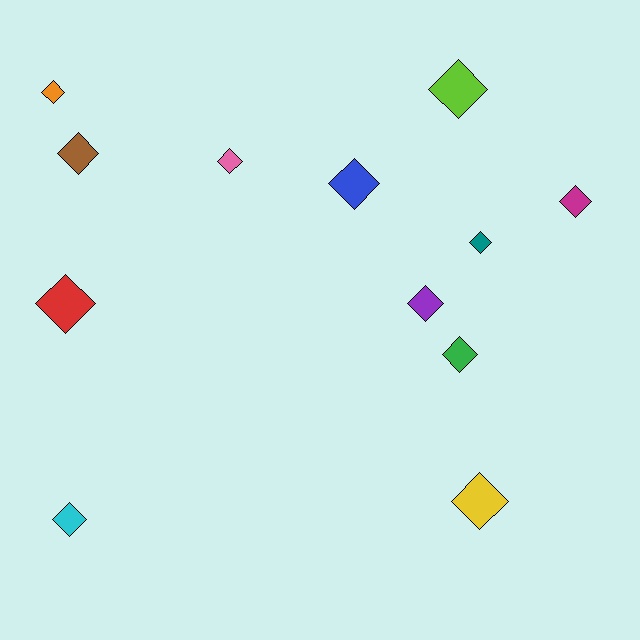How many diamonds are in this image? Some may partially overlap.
There are 12 diamonds.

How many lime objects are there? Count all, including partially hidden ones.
There is 1 lime object.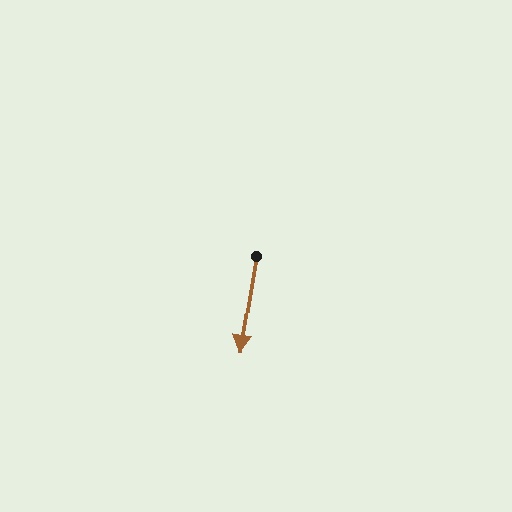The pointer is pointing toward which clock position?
Roughly 6 o'clock.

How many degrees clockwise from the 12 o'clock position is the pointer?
Approximately 189 degrees.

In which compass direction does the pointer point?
South.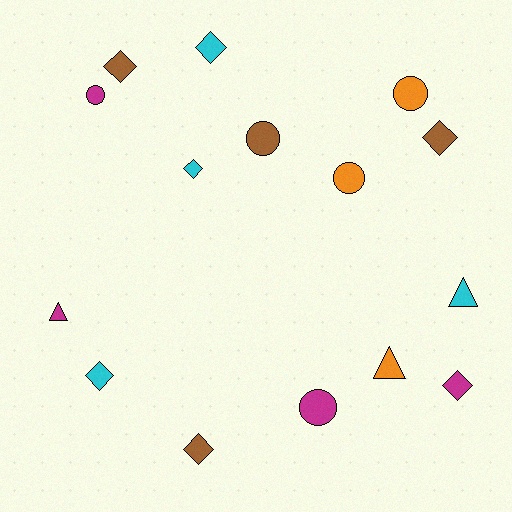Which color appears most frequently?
Cyan, with 4 objects.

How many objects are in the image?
There are 15 objects.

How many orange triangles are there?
There is 1 orange triangle.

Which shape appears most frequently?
Diamond, with 7 objects.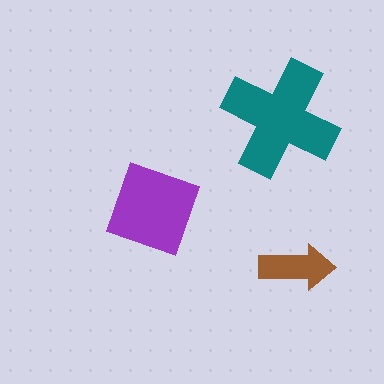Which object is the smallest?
The brown arrow.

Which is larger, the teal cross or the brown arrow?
The teal cross.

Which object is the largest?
The teal cross.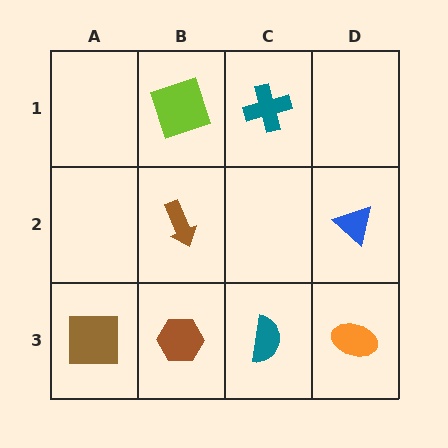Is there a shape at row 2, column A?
No, that cell is empty.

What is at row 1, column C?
A teal cross.